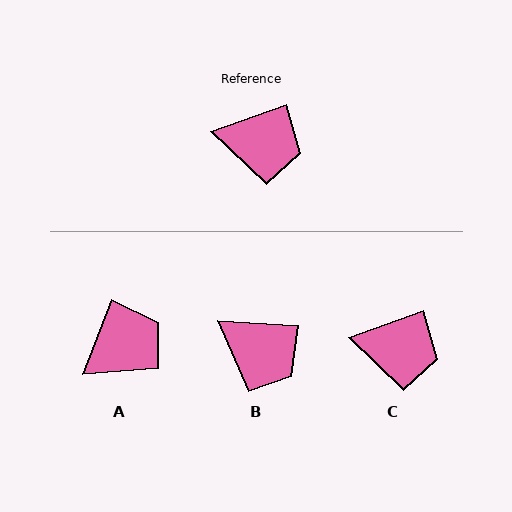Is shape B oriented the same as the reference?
No, it is off by about 23 degrees.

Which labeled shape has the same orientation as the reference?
C.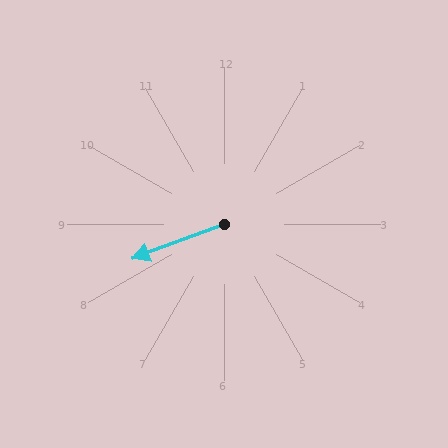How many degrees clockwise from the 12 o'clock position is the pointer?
Approximately 250 degrees.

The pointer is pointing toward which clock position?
Roughly 8 o'clock.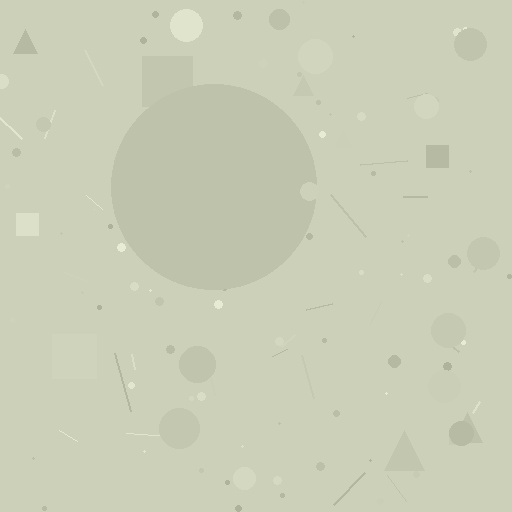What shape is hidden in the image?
A circle is hidden in the image.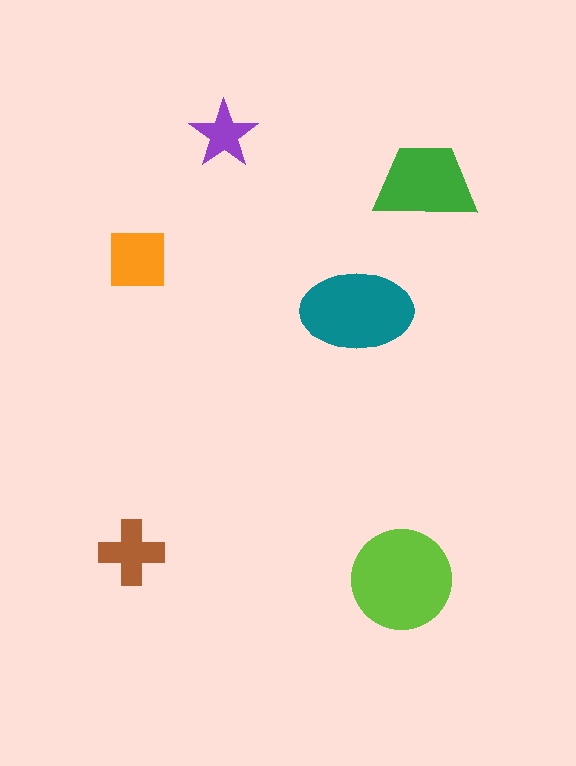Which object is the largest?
The lime circle.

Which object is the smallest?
The purple star.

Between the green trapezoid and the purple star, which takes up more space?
The green trapezoid.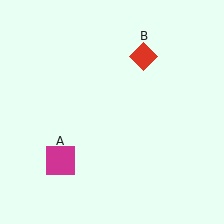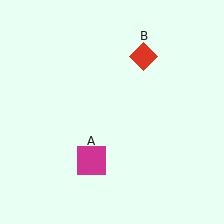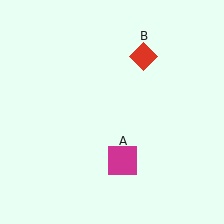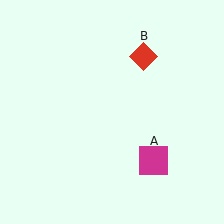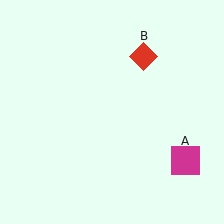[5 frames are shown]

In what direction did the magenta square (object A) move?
The magenta square (object A) moved right.